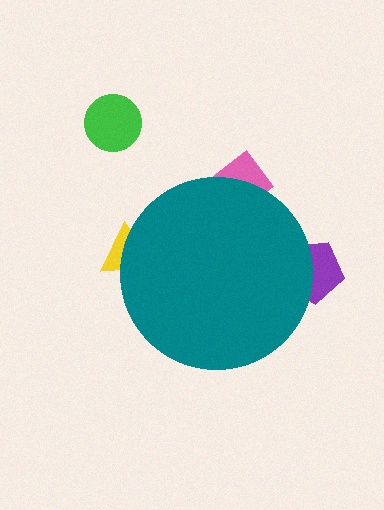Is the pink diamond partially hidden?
Yes, the pink diamond is partially hidden behind the teal circle.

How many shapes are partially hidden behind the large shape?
3 shapes are partially hidden.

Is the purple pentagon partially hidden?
Yes, the purple pentagon is partially hidden behind the teal circle.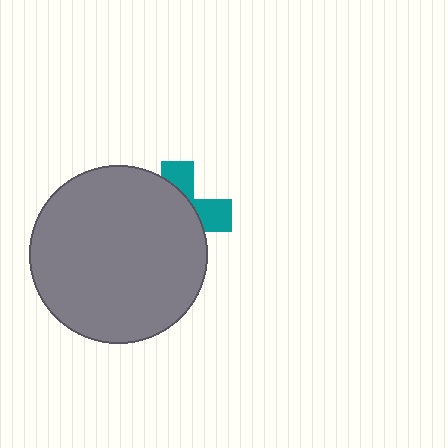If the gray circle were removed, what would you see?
You would see the complete teal cross.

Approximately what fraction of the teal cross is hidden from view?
Roughly 68% of the teal cross is hidden behind the gray circle.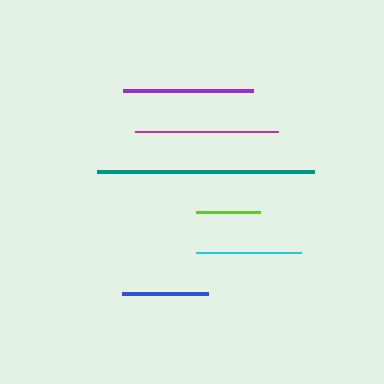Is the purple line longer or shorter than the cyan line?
The purple line is longer than the cyan line.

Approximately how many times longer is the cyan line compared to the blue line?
The cyan line is approximately 1.2 times the length of the blue line.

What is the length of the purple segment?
The purple segment is approximately 130 pixels long.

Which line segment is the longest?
The teal line is the longest at approximately 217 pixels.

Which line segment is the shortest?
The lime line is the shortest at approximately 64 pixels.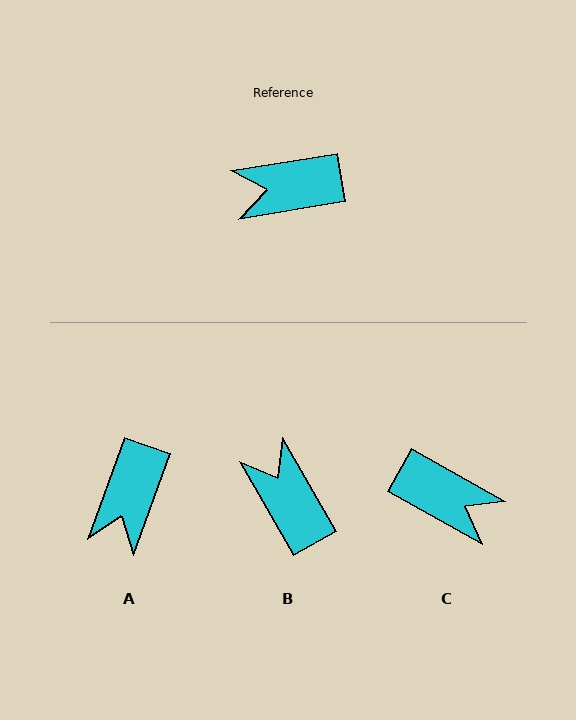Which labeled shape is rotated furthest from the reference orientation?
C, about 142 degrees away.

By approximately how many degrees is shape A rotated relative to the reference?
Approximately 61 degrees counter-clockwise.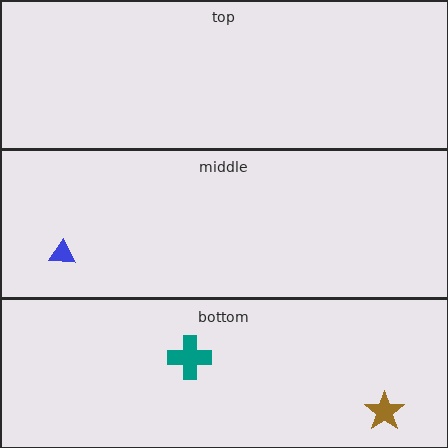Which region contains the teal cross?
The bottom region.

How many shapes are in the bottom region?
2.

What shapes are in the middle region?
The blue triangle.